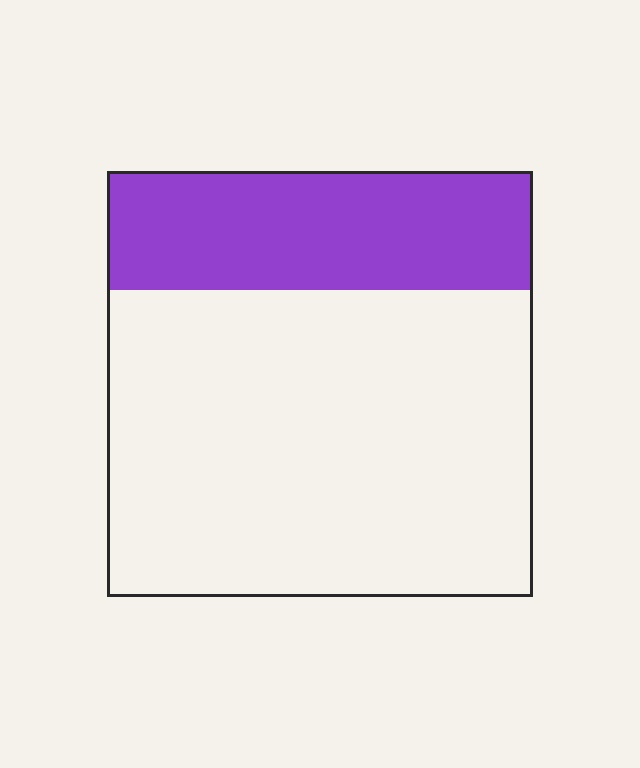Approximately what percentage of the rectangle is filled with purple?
Approximately 30%.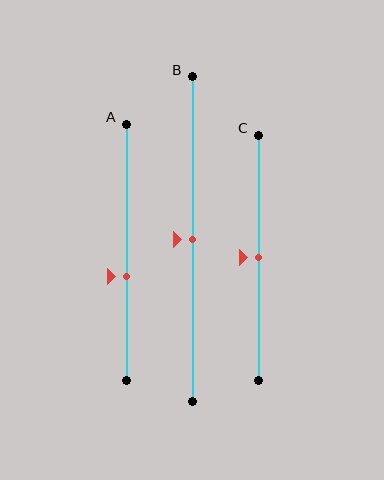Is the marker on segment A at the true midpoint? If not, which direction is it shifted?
No, the marker on segment A is shifted downward by about 9% of the segment length.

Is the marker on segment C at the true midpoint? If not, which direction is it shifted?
Yes, the marker on segment C is at the true midpoint.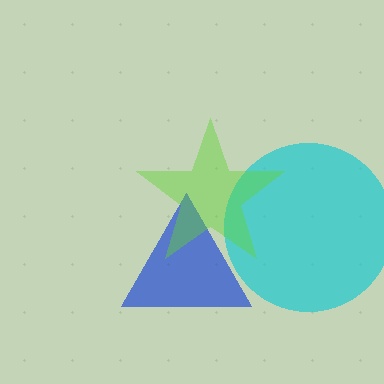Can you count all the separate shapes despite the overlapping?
Yes, there are 3 separate shapes.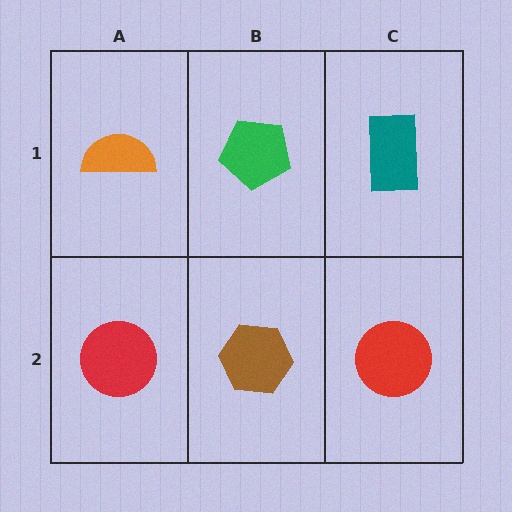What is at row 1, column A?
An orange semicircle.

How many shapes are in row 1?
3 shapes.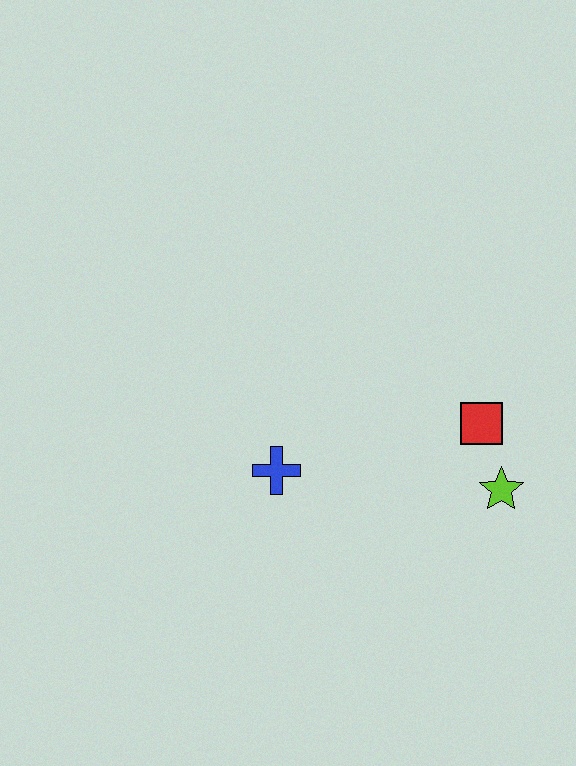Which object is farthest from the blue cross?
The lime star is farthest from the blue cross.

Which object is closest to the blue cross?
The red square is closest to the blue cross.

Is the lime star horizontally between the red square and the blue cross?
No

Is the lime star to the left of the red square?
No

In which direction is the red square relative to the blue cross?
The red square is to the right of the blue cross.